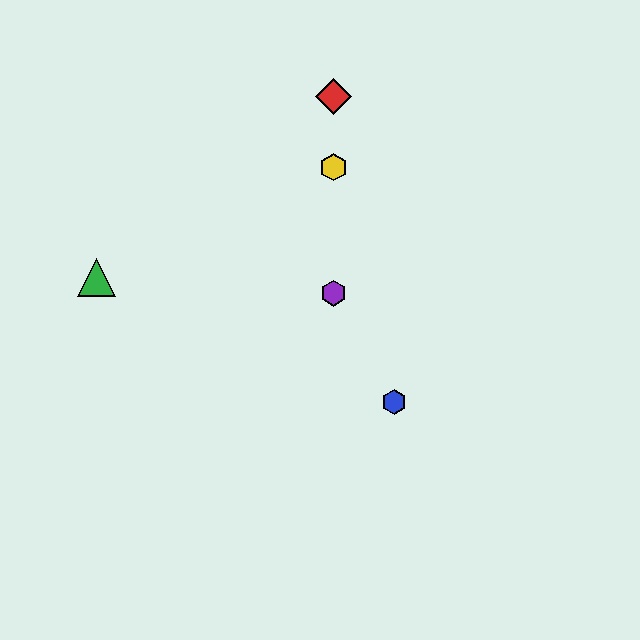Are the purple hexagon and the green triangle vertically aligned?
No, the purple hexagon is at x≈333 and the green triangle is at x≈97.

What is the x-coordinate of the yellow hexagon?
The yellow hexagon is at x≈333.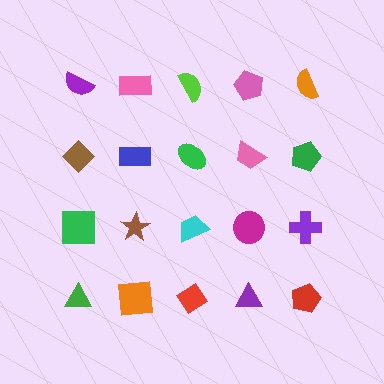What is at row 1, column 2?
A pink rectangle.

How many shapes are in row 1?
5 shapes.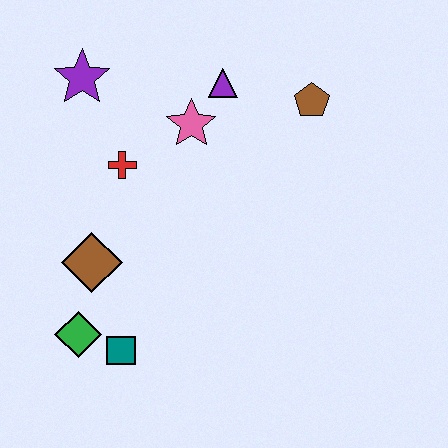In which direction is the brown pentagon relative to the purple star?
The brown pentagon is to the right of the purple star.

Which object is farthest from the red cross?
The brown pentagon is farthest from the red cross.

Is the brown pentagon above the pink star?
Yes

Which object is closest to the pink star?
The purple triangle is closest to the pink star.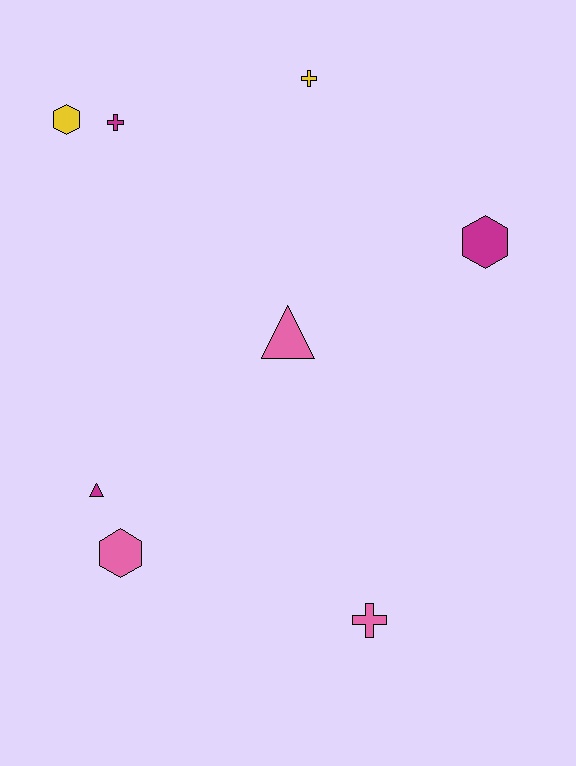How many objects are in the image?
There are 8 objects.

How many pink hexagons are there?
There is 1 pink hexagon.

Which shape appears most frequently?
Hexagon, with 3 objects.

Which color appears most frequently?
Pink, with 3 objects.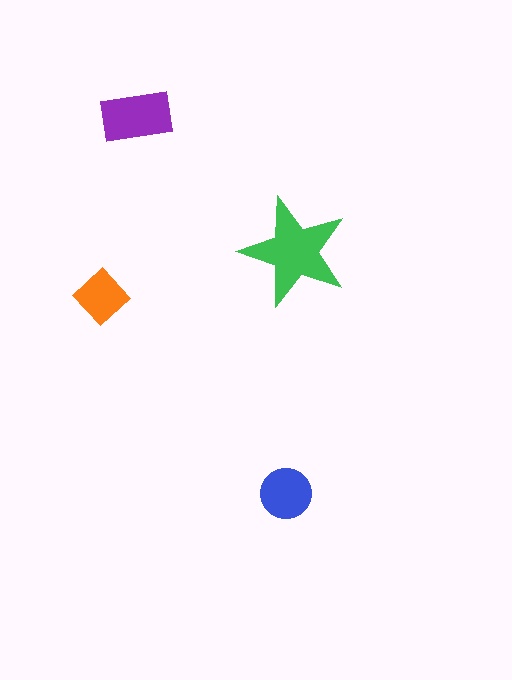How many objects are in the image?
There are 4 objects in the image.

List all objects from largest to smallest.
The green star, the purple rectangle, the blue circle, the orange diamond.